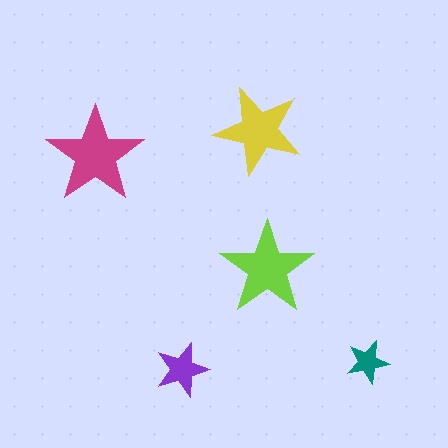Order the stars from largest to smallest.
the magenta one, the lime one, the yellow one, the purple one, the teal one.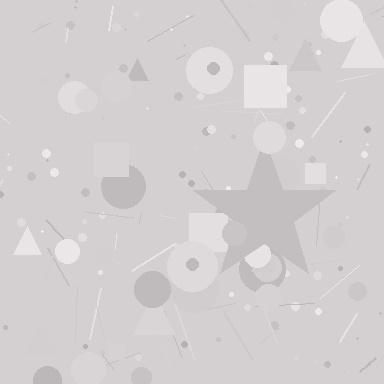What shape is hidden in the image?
A star is hidden in the image.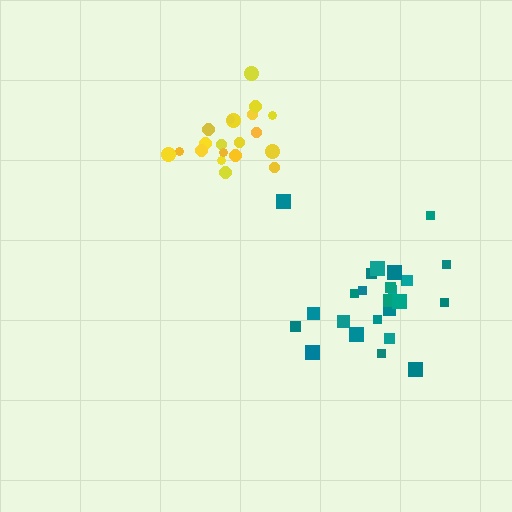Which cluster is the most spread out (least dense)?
Teal.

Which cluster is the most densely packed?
Yellow.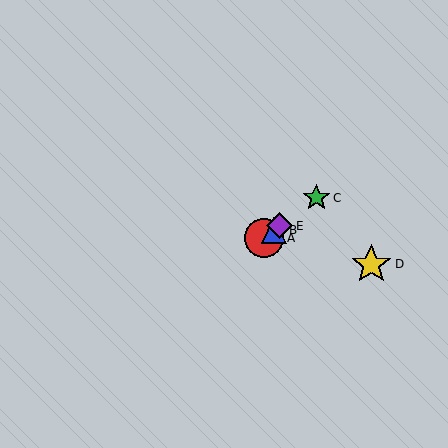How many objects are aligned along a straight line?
4 objects (A, B, C, E) are aligned along a straight line.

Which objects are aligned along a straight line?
Objects A, B, C, E are aligned along a straight line.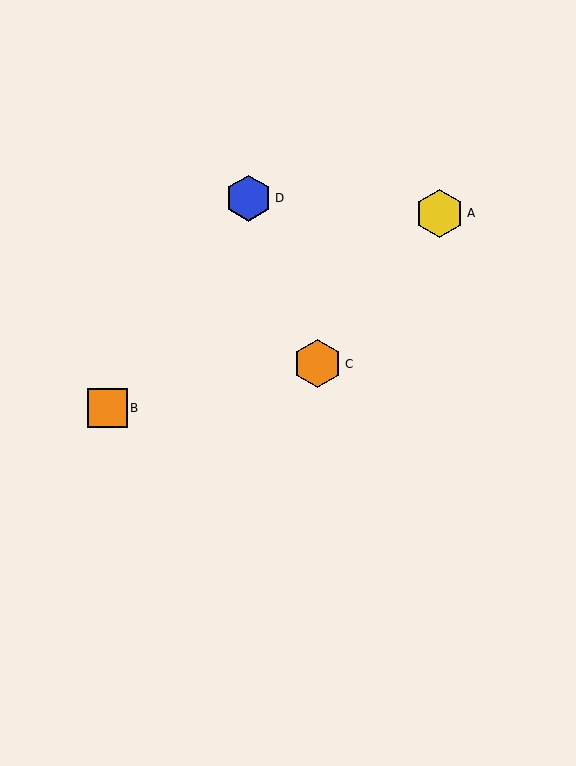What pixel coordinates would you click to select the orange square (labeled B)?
Click at (107, 408) to select the orange square B.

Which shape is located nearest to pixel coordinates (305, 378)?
The orange hexagon (labeled C) at (318, 364) is nearest to that location.